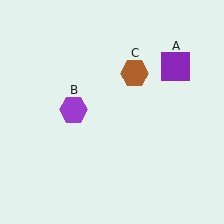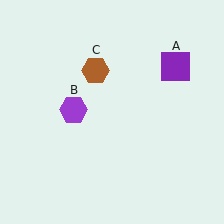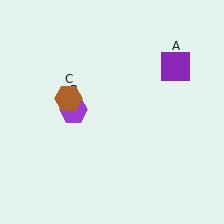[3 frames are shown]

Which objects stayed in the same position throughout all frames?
Purple square (object A) and purple hexagon (object B) remained stationary.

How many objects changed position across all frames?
1 object changed position: brown hexagon (object C).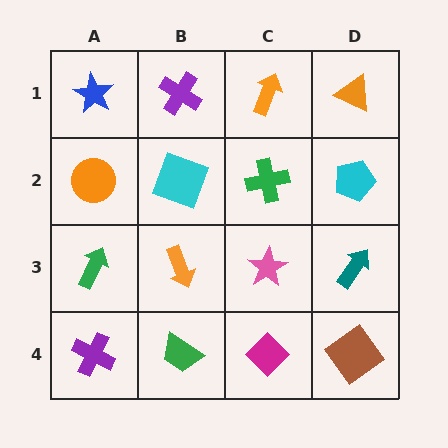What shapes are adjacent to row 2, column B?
A purple cross (row 1, column B), an orange arrow (row 3, column B), an orange circle (row 2, column A), a green cross (row 2, column C).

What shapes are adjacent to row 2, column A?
A blue star (row 1, column A), a green arrow (row 3, column A), a cyan square (row 2, column B).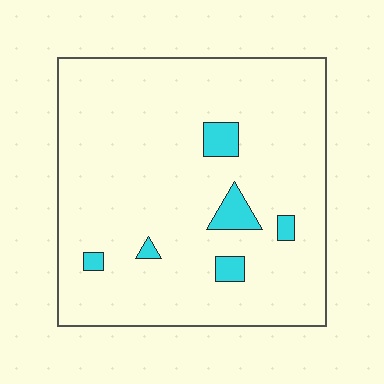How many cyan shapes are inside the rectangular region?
6.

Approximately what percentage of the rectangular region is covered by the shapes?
Approximately 5%.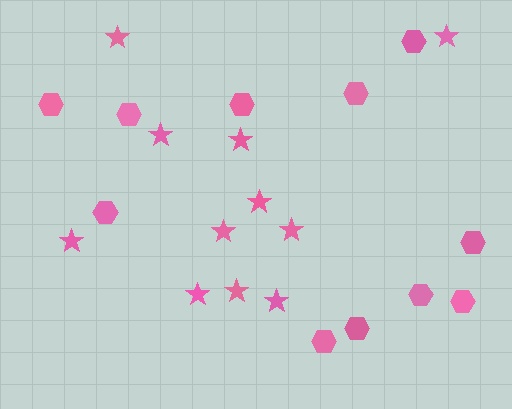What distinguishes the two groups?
There are 2 groups: one group of hexagons (11) and one group of stars (11).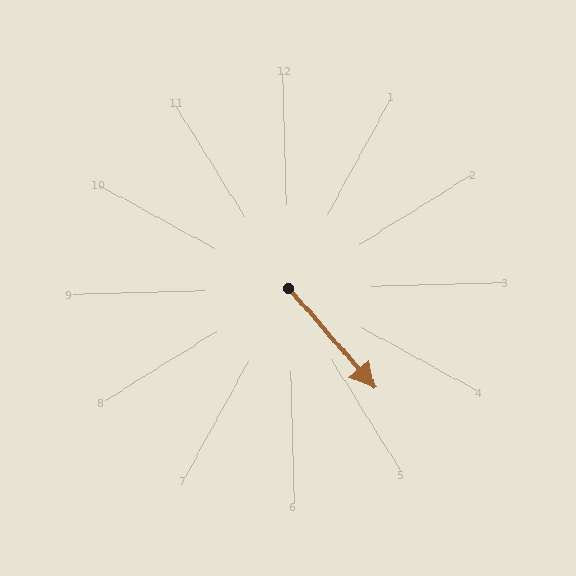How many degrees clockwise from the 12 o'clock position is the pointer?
Approximately 140 degrees.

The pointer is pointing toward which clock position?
Roughly 5 o'clock.